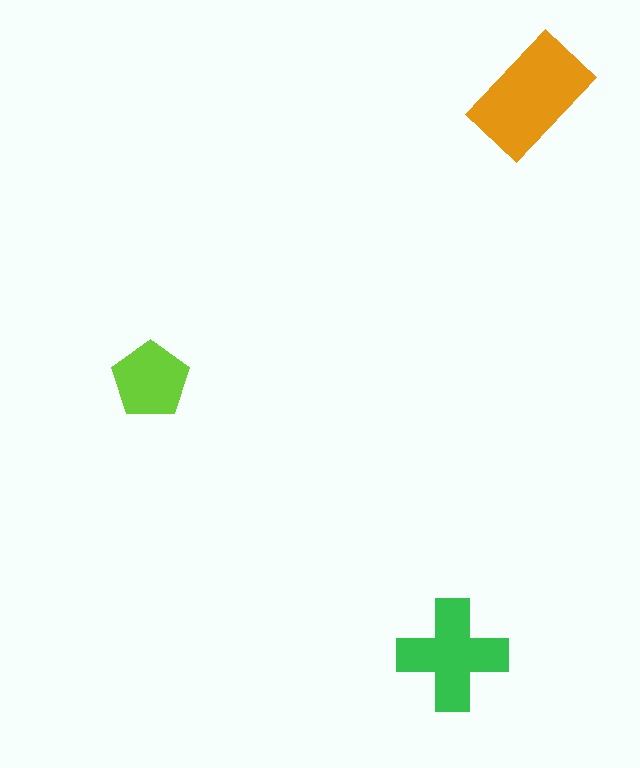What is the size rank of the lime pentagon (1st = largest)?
3rd.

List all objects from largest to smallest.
The orange rectangle, the green cross, the lime pentagon.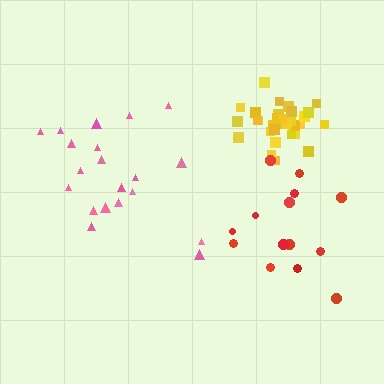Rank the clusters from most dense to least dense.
yellow, red, pink.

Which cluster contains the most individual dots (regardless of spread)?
Yellow (32).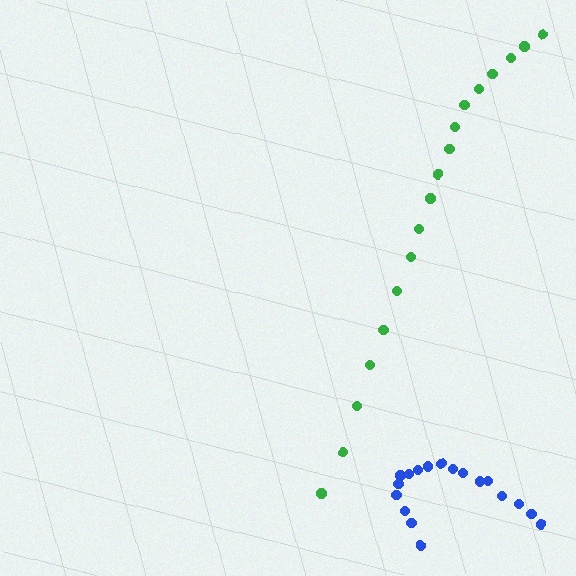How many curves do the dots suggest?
There are 2 distinct paths.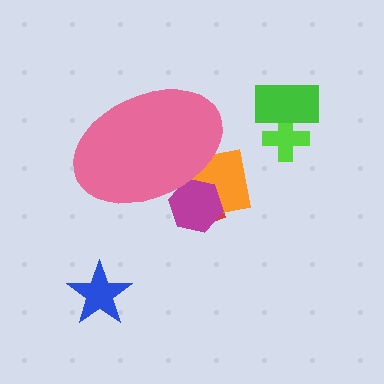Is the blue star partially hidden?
No, the blue star is fully visible.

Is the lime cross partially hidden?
No, the lime cross is fully visible.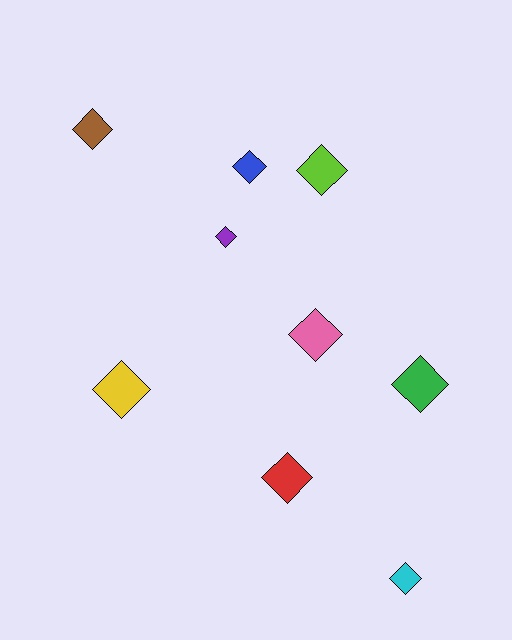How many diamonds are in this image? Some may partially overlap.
There are 9 diamonds.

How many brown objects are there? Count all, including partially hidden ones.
There is 1 brown object.